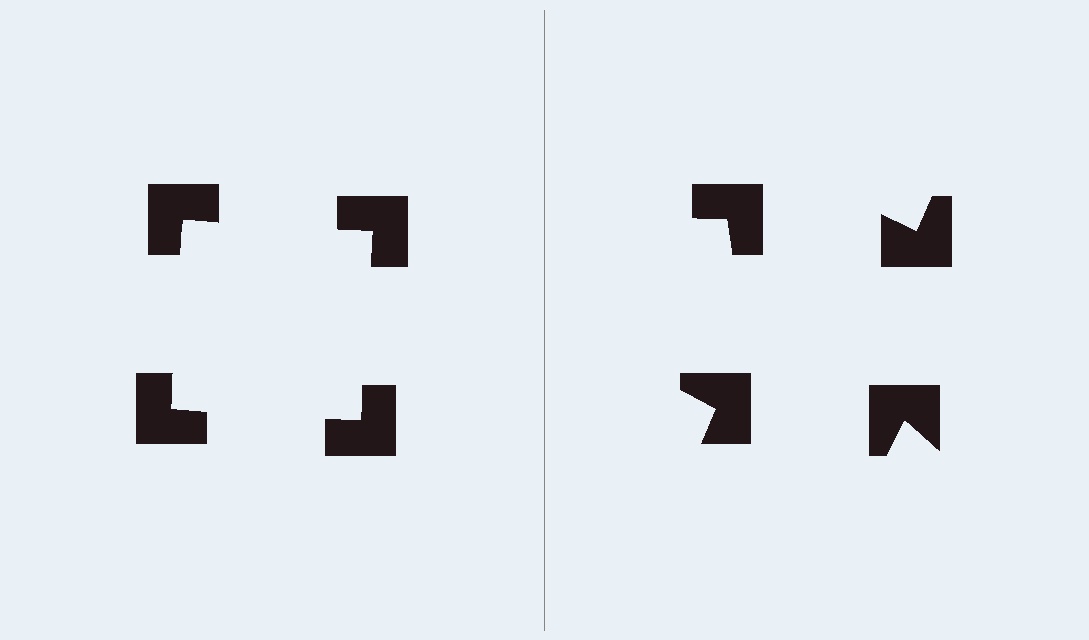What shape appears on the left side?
An illusory square.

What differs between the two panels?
The notched squares are positioned identically on both sides; only the wedge orientations differ. On the left they align to a square; on the right they are misaligned.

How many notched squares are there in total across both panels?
8 — 4 on each side.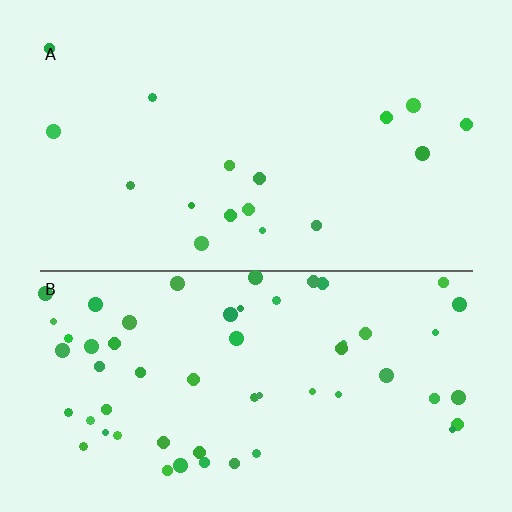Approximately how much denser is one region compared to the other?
Approximately 3.4× — region B over region A.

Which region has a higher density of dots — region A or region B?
B (the bottom).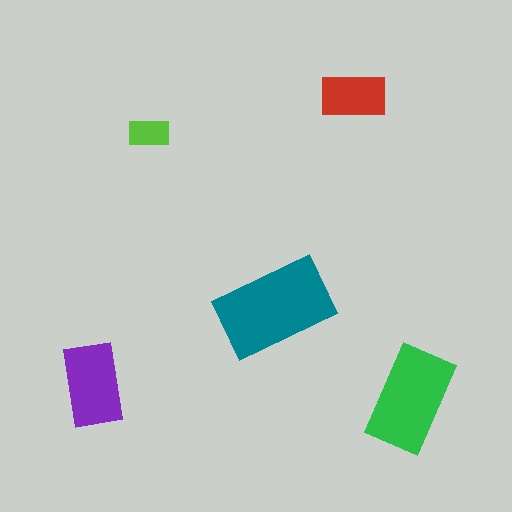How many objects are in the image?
There are 5 objects in the image.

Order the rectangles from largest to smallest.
the teal one, the green one, the purple one, the red one, the lime one.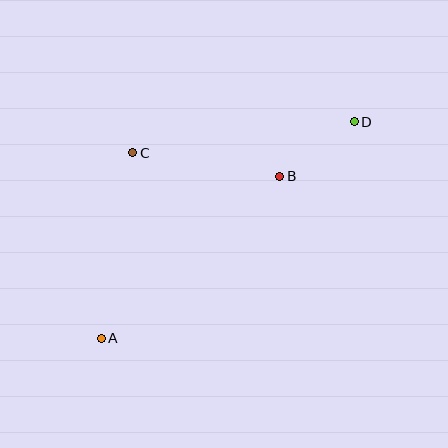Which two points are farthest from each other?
Points A and D are farthest from each other.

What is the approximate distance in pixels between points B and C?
The distance between B and C is approximately 149 pixels.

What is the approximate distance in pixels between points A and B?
The distance between A and B is approximately 241 pixels.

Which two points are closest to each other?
Points B and D are closest to each other.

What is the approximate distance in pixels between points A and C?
The distance between A and C is approximately 188 pixels.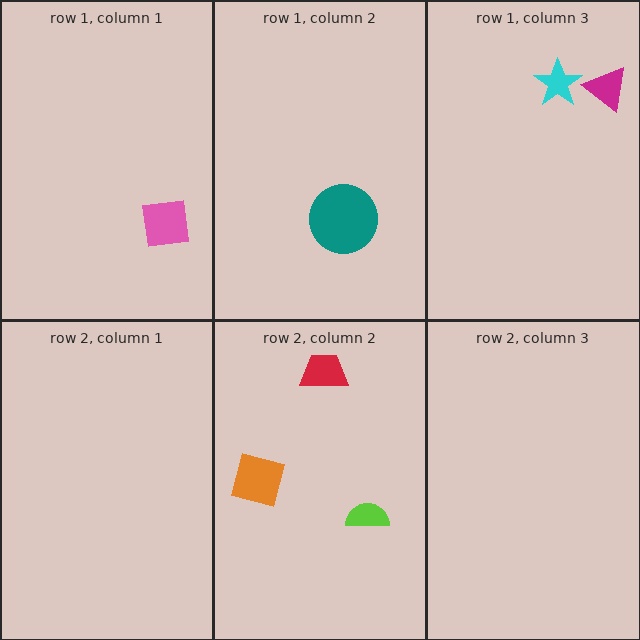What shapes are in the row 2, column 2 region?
The lime semicircle, the orange square, the red trapezoid.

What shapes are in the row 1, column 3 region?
The magenta triangle, the cyan star.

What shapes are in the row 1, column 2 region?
The teal circle.